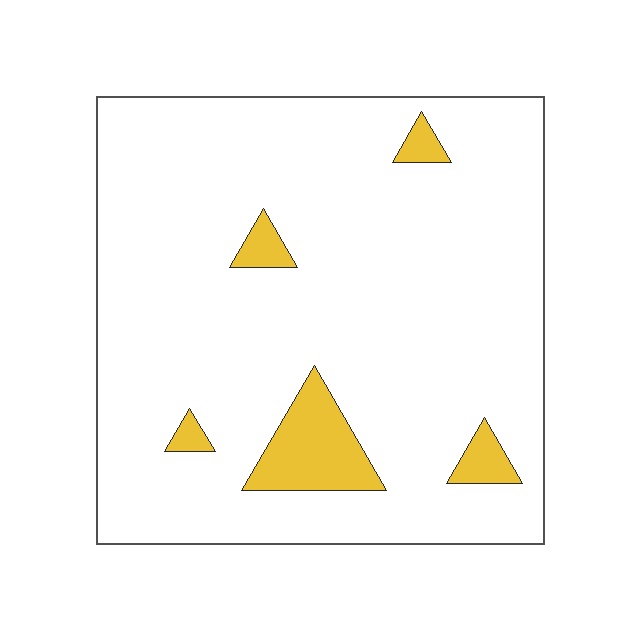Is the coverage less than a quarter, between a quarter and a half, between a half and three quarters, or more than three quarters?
Less than a quarter.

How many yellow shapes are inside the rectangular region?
5.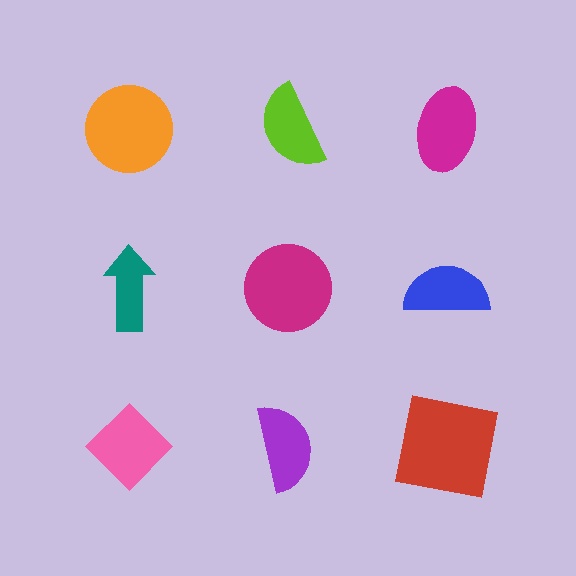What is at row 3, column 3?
A red square.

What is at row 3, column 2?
A purple semicircle.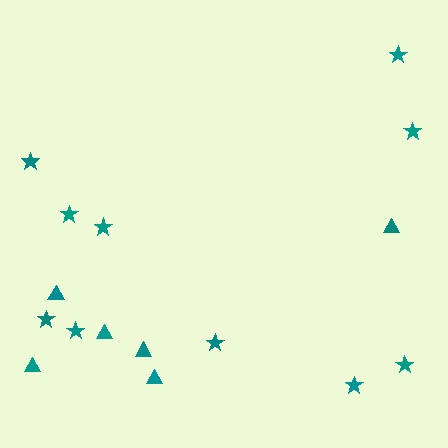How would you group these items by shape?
There are 2 groups: one group of triangles (6) and one group of stars (10).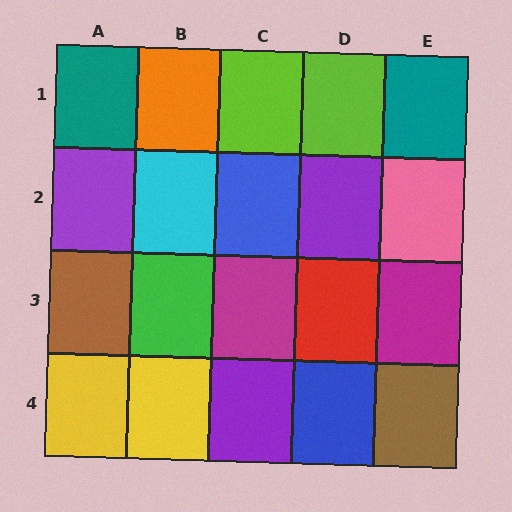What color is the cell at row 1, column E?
Teal.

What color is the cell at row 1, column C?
Lime.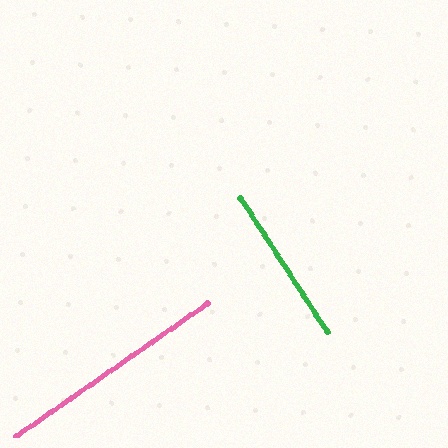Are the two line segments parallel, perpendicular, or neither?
Perpendicular — they meet at approximately 88°.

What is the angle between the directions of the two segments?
Approximately 88 degrees.